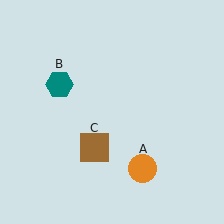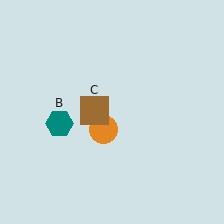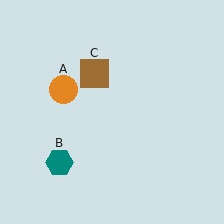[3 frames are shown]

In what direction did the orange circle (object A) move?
The orange circle (object A) moved up and to the left.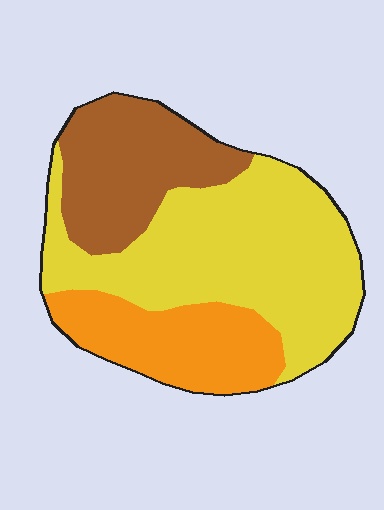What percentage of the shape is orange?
Orange takes up about one quarter (1/4) of the shape.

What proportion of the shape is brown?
Brown covers 26% of the shape.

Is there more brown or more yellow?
Yellow.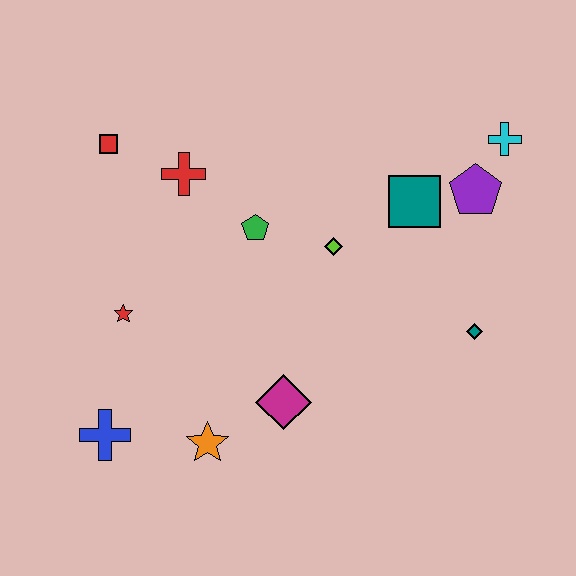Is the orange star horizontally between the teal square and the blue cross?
Yes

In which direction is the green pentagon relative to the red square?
The green pentagon is to the right of the red square.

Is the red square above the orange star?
Yes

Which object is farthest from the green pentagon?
The cyan cross is farthest from the green pentagon.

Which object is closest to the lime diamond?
The green pentagon is closest to the lime diamond.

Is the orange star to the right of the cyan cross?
No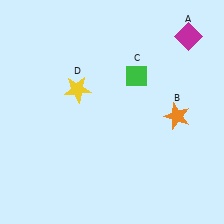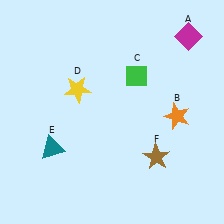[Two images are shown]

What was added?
A teal triangle (E), a brown star (F) were added in Image 2.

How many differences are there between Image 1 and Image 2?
There are 2 differences between the two images.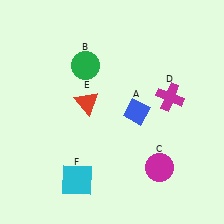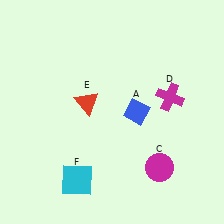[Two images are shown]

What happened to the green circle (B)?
The green circle (B) was removed in Image 2. It was in the top-left area of Image 1.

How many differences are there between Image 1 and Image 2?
There is 1 difference between the two images.